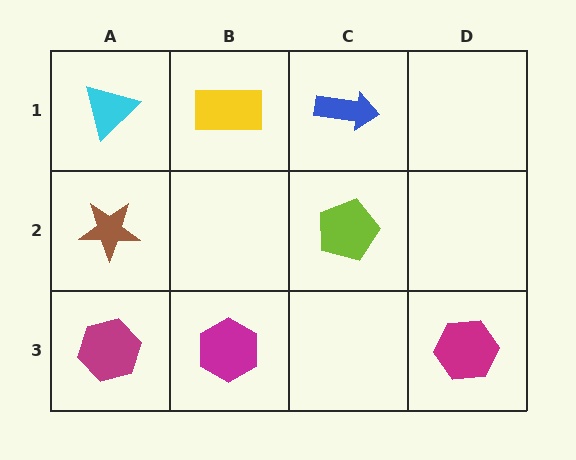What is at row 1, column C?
A blue arrow.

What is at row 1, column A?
A cyan triangle.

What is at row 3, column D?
A magenta hexagon.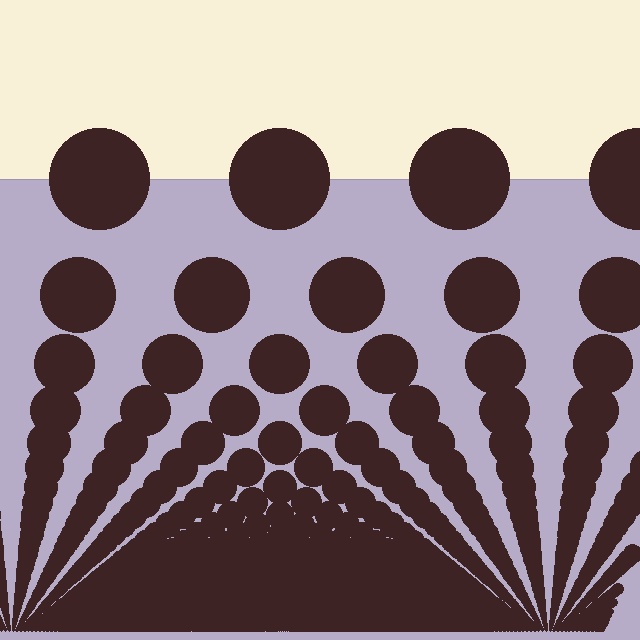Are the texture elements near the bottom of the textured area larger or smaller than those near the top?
Smaller. The gradient is inverted — elements near the bottom are smaller and denser.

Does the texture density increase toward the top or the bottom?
Density increases toward the bottom.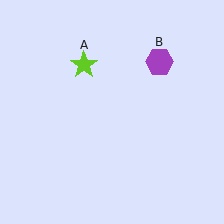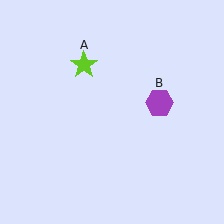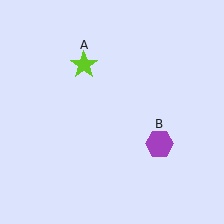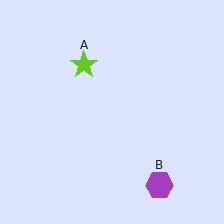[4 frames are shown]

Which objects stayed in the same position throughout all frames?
Lime star (object A) remained stationary.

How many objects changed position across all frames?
1 object changed position: purple hexagon (object B).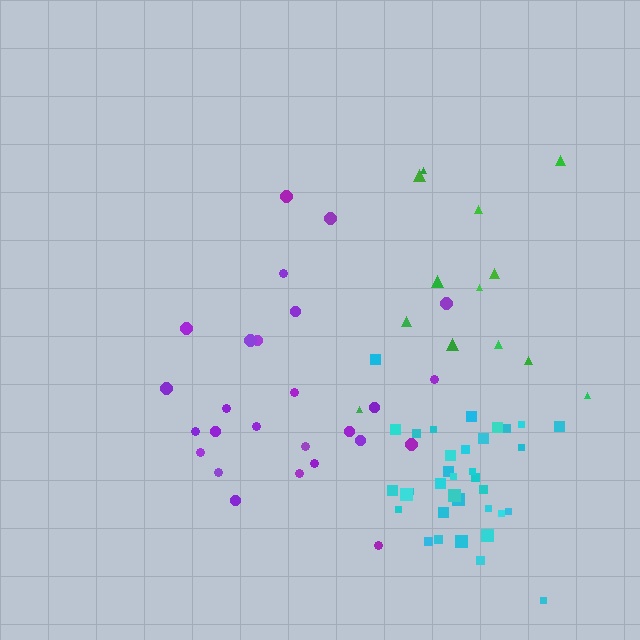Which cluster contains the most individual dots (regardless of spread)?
Cyan (35).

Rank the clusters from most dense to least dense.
cyan, purple, green.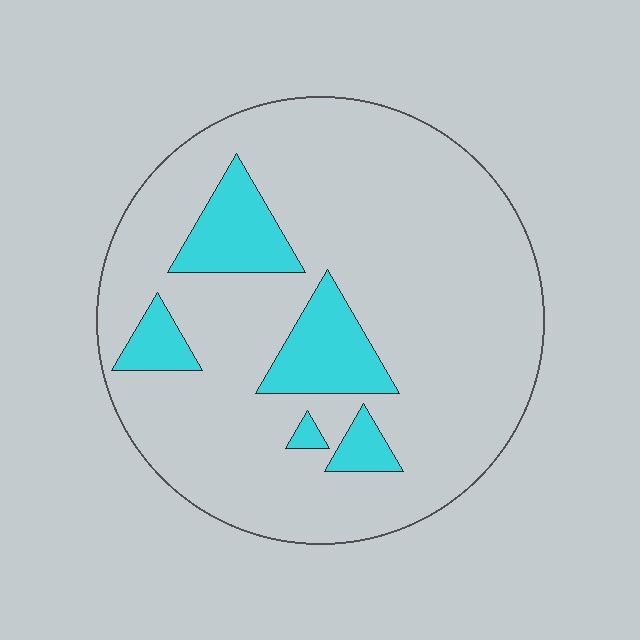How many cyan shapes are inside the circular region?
5.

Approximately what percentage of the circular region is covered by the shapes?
Approximately 15%.